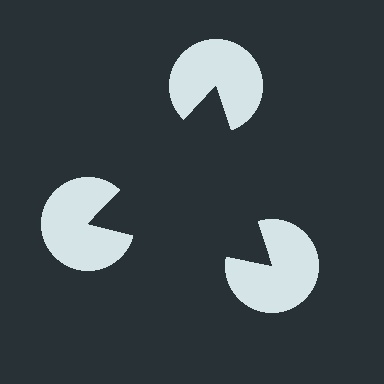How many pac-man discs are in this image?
There are 3 — one at each vertex of the illusory triangle.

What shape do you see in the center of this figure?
An illusory triangle — its edges are inferred from the aligned wedge cuts in the pac-man discs, not physically drawn.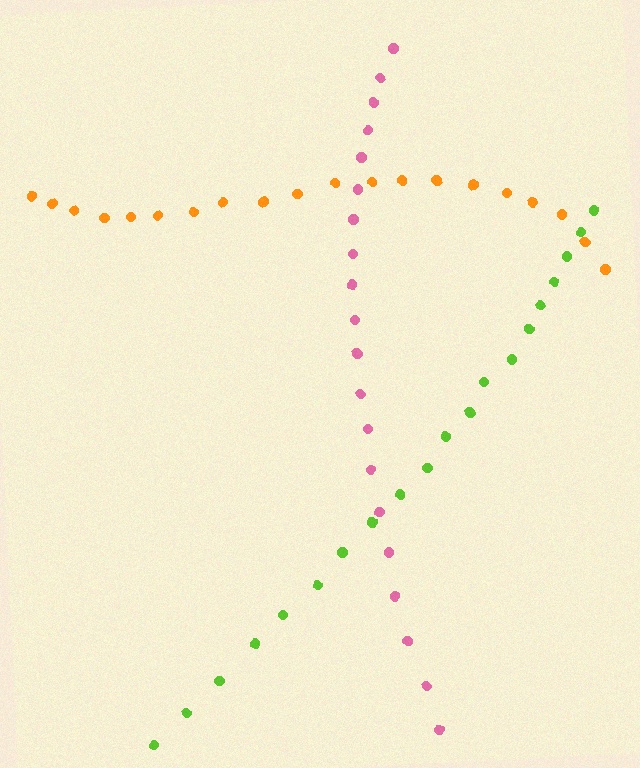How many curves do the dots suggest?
There are 3 distinct paths.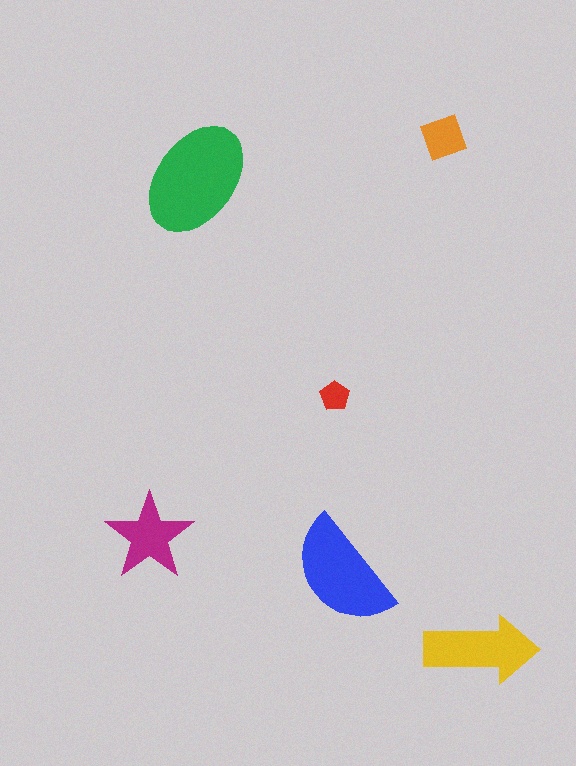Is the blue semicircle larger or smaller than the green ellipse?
Smaller.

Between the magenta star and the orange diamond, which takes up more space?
The magenta star.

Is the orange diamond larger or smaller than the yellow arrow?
Smaller.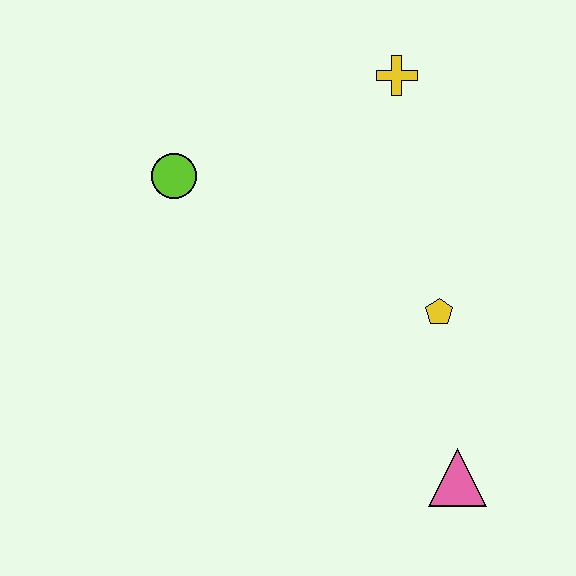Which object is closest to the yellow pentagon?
The pink triangle is closest to the yellow pentagon.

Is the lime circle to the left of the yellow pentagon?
Yes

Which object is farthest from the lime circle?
The pink triangle is farthest from the lime circle.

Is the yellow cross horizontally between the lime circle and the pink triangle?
Yes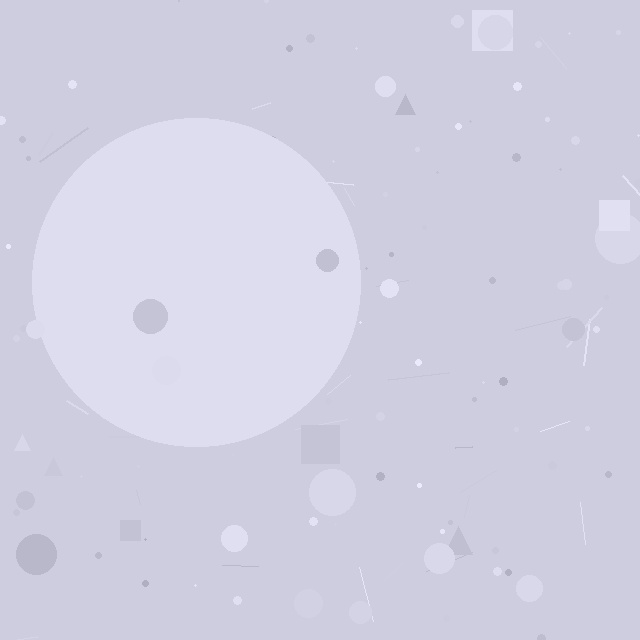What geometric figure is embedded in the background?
A circle is embedded in the background.